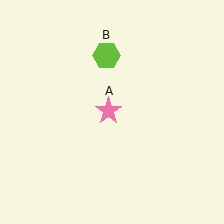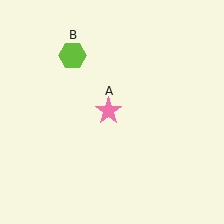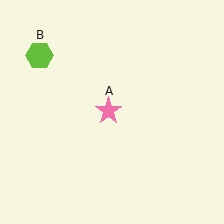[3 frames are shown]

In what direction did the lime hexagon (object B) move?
The lime hexagon (object B) moved left.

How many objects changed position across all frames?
1 object changed position: lime hexagon (object B).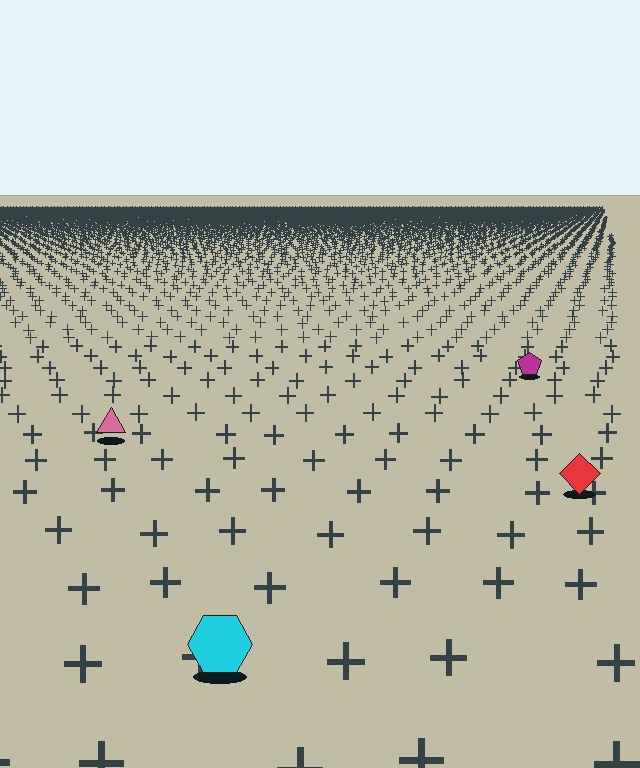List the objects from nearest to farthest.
From nearest to farthest: the cyan hexagon, the red diamond, the pink triangle, the magenta pentagon.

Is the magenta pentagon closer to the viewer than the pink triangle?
No. The pink triangle is closer — you can tell from the texture gradient: the ground texture is coarser near it.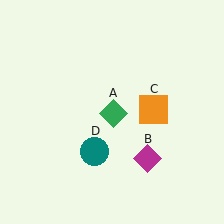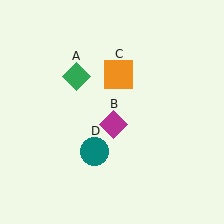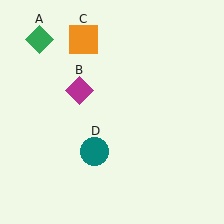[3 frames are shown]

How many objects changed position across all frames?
3 objects changed position: green diamond (object A), magenta diamond (object B), orange square (object C).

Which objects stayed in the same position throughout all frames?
Teal circle (object D) remained stationary.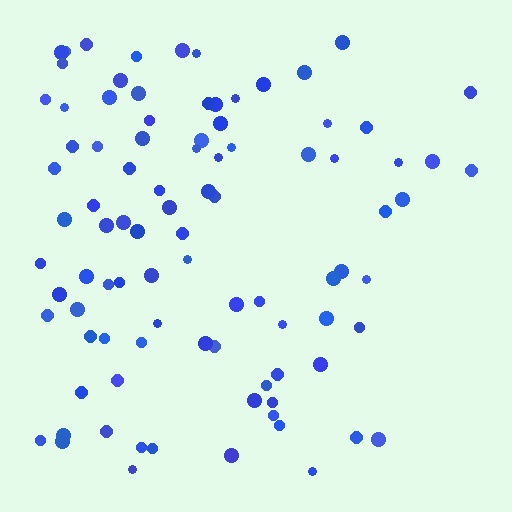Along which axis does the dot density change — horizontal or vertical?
Horizontal.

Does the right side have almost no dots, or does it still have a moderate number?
Still a moderate number, just noticeably fewer than the left.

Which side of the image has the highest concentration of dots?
The left.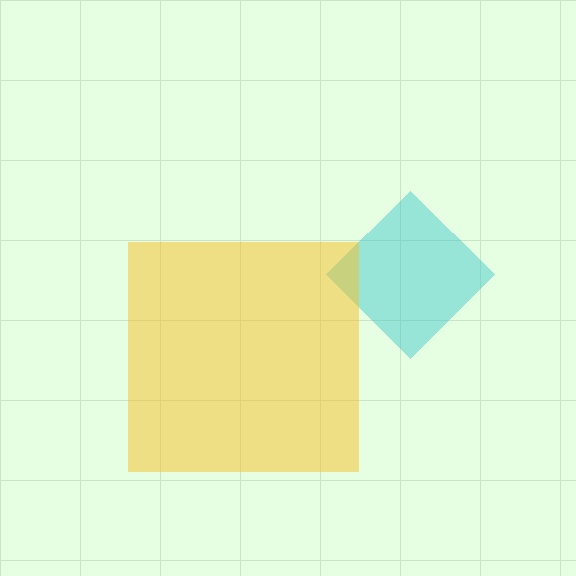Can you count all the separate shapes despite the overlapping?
Yes, there are 2 separate shapes.